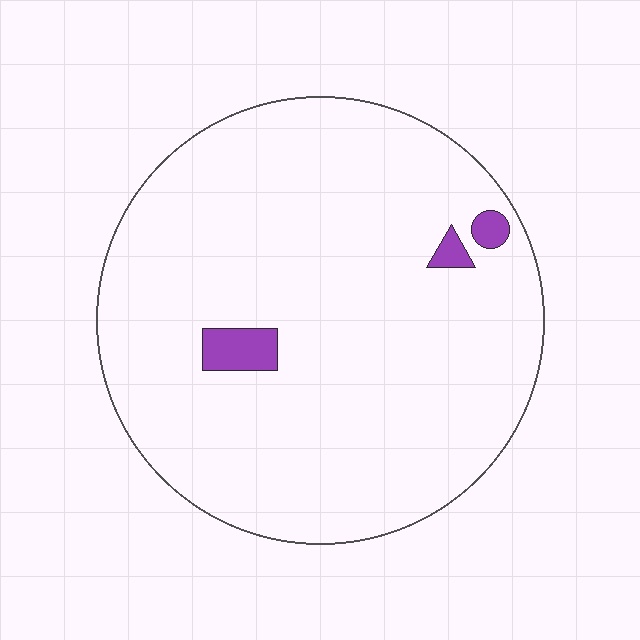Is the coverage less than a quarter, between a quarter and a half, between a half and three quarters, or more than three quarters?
Less than a quarter.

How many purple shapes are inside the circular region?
3.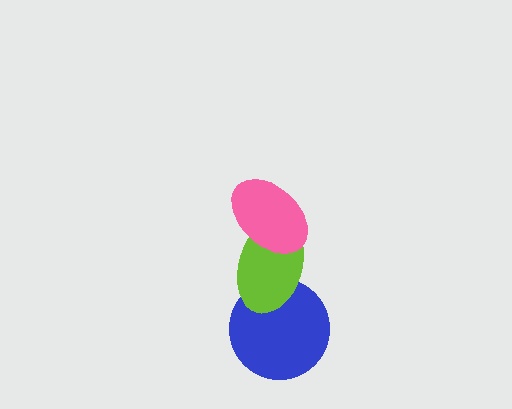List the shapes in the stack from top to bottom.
From top to bottom: the pink ellipse, the lime ellipse, the blue circle.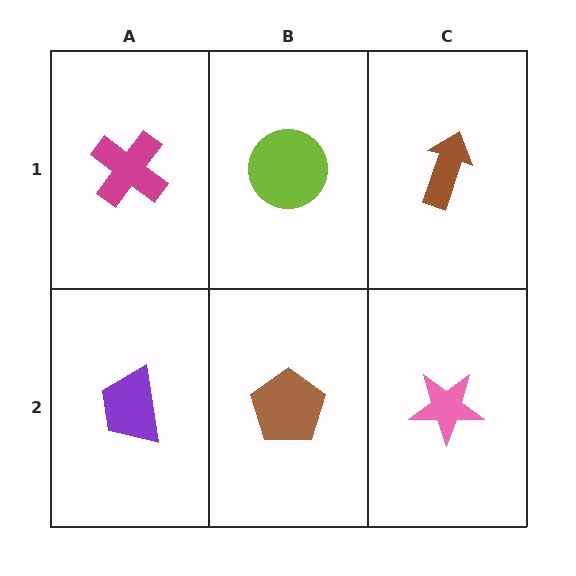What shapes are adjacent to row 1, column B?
A brown pentagon (row 2, column B), a magenta cross (row 1, column A), a brown arrow (row 1, column C).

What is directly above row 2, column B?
A lime circle.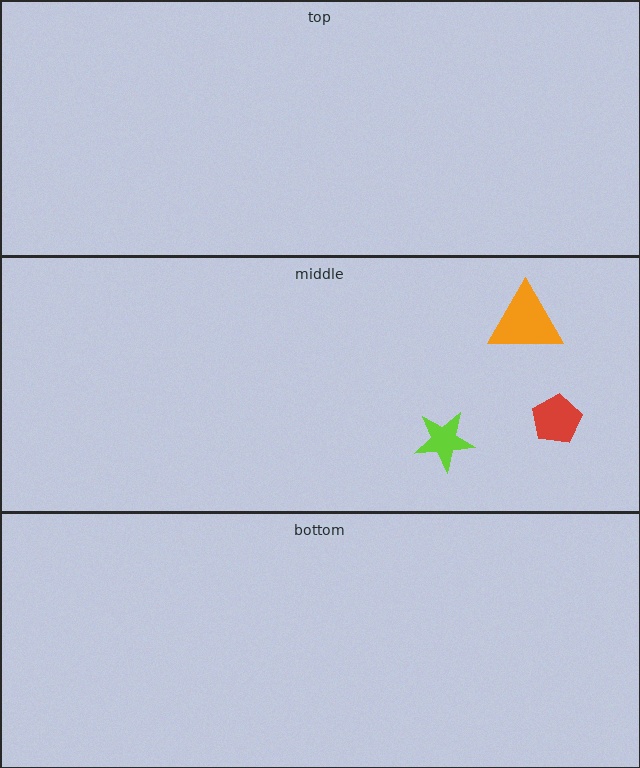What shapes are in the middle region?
The red pentagon, the lime star, the orange triangle.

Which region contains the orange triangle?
The middle region.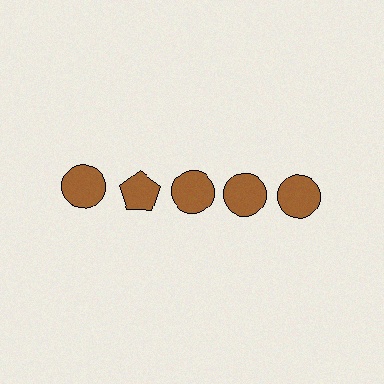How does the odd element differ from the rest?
It has a different shape: pentagon instead of circle.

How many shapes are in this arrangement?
There are 5 shapes arranged in a grid pattern.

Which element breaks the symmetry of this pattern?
The brown pentagon in the top row, second from left column breaks the symmetry. All other shapes are brown circles.